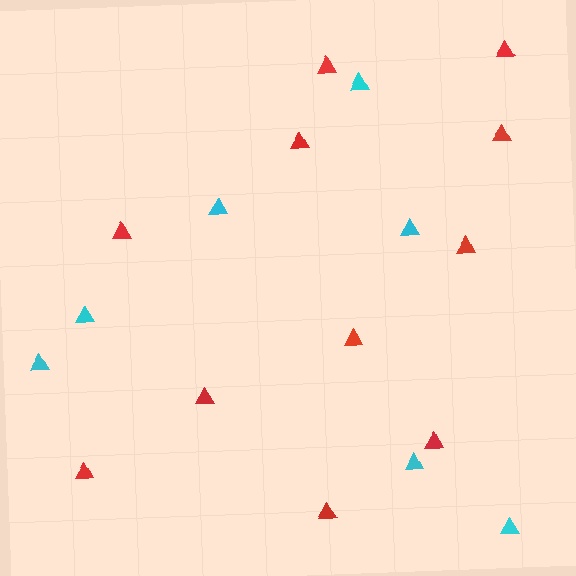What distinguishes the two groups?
There are 2 groups: one group of cyan triangles (7) and one group of red triangles (11).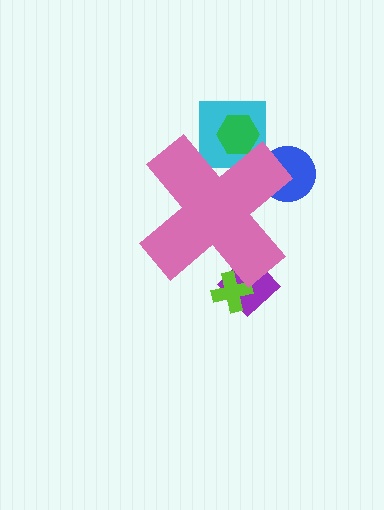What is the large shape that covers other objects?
A pink cross.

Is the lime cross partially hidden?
Yes, the lime cross is partially hidden behind the pink cross.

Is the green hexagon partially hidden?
Yes, the green hexagon is partially hidden behind the pink cross.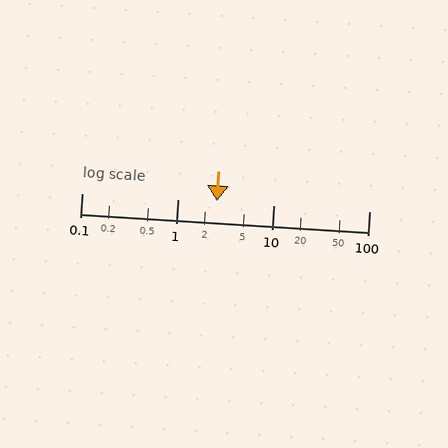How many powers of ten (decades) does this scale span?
The scale spans 3 decades, from 0.1 to 100.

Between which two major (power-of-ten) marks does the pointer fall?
The pointer is between 1 and 10.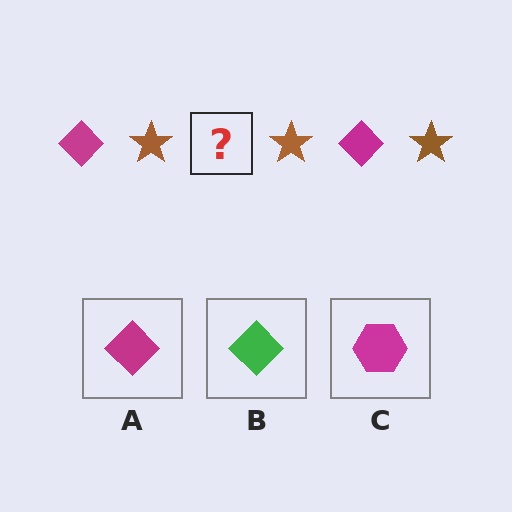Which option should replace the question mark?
Option A.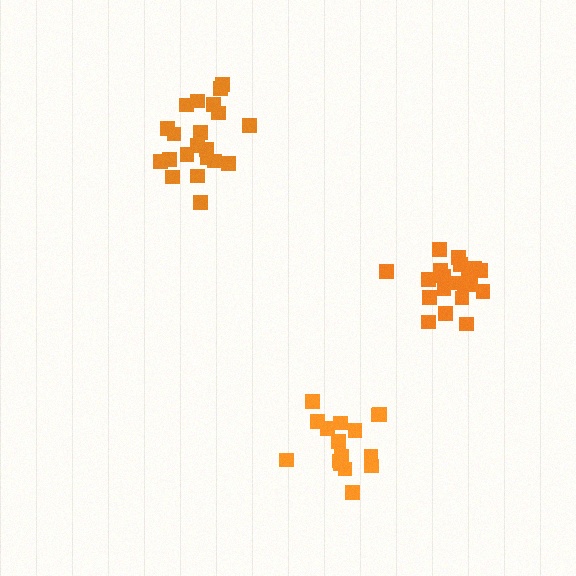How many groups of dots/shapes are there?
There are 3 groups.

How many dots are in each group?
Group 1: 16 dots, Group 2: 21 dots, Group 3: 21 dots (58 total).